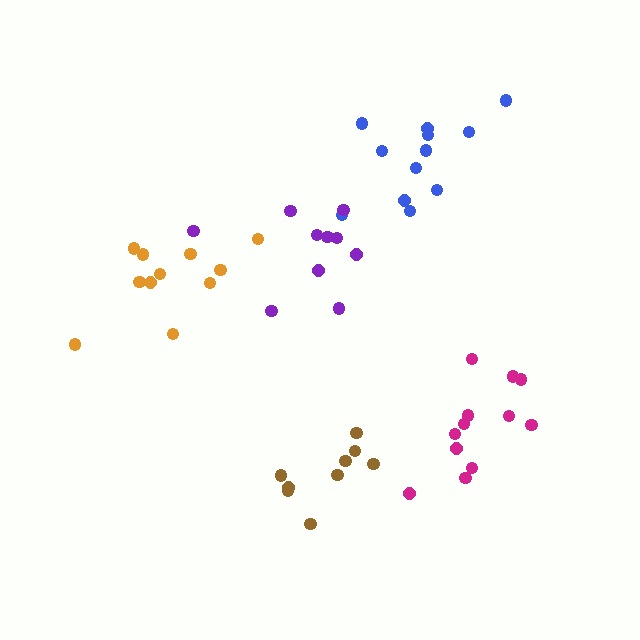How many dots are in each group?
Group 1: 12 dots, Group 2: 9 dots, Group 3: 12 dots, Group 4: 11 dots, Group 5: 10 dots (54 total).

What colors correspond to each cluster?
The clusters are colored: magenta, brown, blue, orange, purple.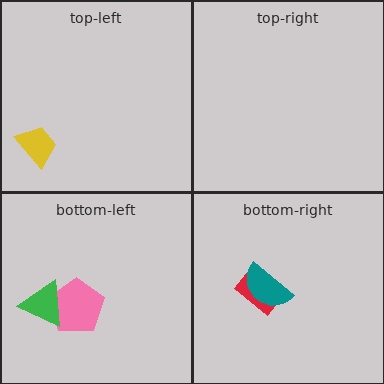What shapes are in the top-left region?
The yellow trapezoid.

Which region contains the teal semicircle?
The bottom-right region.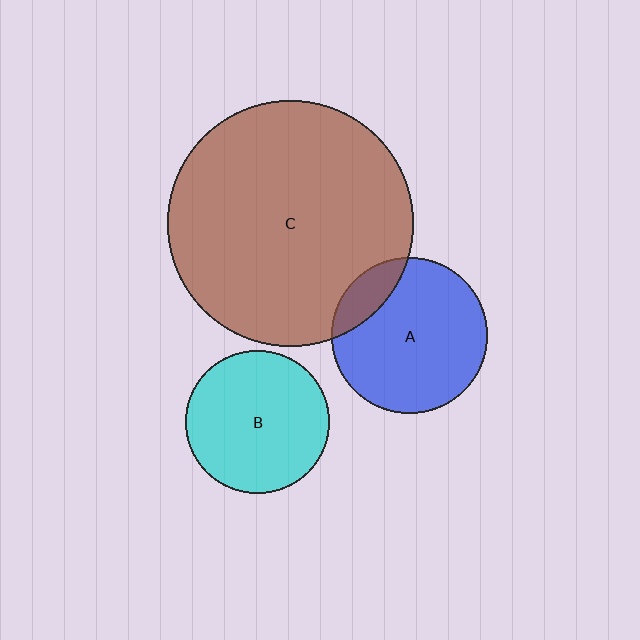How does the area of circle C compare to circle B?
Approximately 2.9 times.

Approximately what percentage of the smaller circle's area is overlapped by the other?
Approximately 15%.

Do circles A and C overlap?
Yes.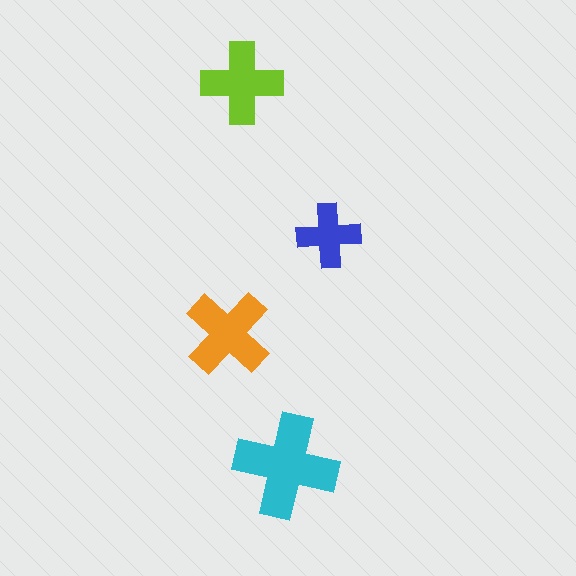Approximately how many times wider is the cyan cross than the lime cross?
About 1.5 times wider.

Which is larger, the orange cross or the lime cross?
The orange one.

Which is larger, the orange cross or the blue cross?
The orange one.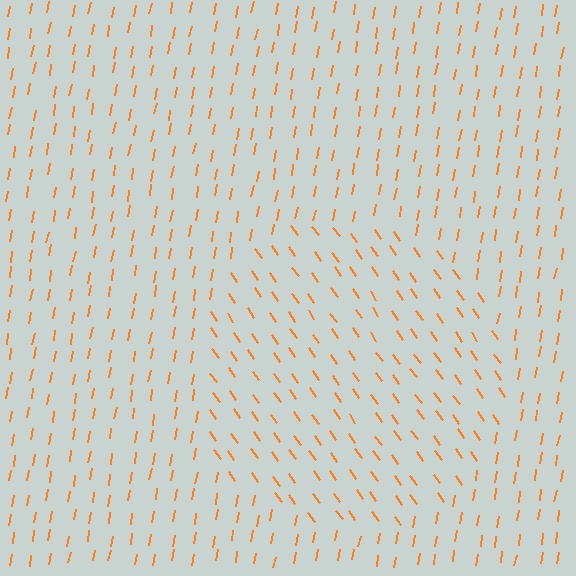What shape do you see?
I see a circle.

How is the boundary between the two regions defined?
The boundary is defined purely by a change in line orientation (approximately 45 degrees difference). All lines are the same color and thickness.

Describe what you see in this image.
The image is filled with small orange line segments. A circle region in the image has lines oriented differently from the surrounding lines, creating a visible texture boundary.